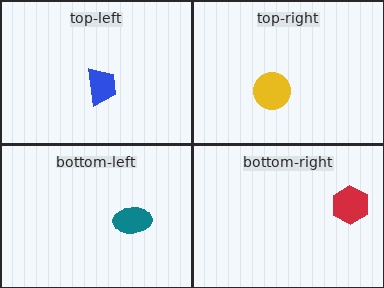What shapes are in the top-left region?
The blue trapezoid.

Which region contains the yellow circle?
The top-right region.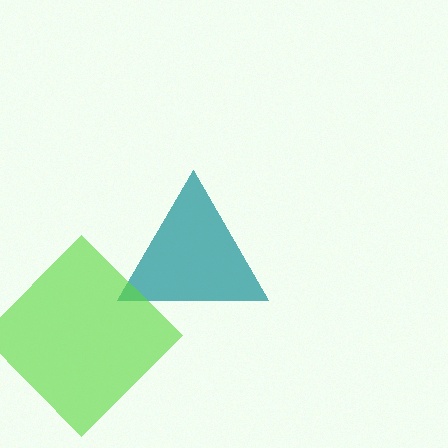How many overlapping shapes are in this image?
There are 2 overlapping shapes in the image.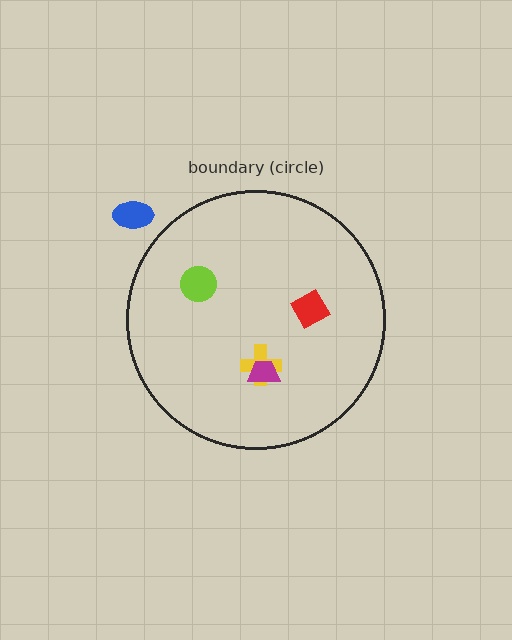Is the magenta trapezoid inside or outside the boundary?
Inside.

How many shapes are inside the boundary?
4 inside, 1 outside.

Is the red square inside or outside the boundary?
Inside.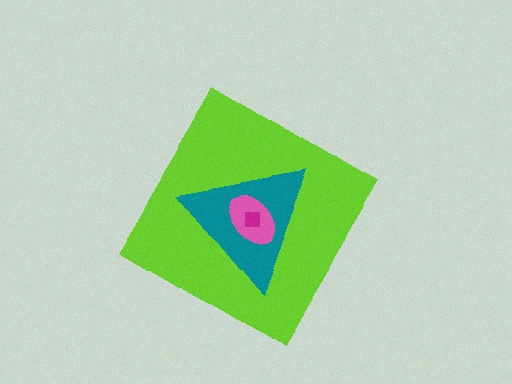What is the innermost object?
The magenta square.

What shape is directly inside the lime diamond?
The teal triangle.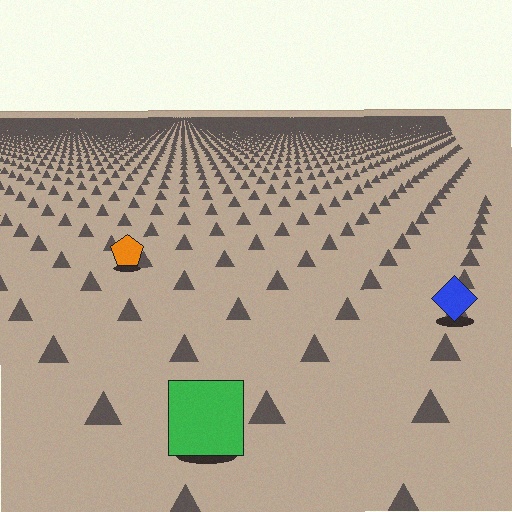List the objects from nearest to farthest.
From nearest to farthest: the green square, the blue diamond, the orange pentagon.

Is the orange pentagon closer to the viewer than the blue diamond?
No. The blue diamond is closer — you can tell from the texture gradient: the ground texture is coarser near it.